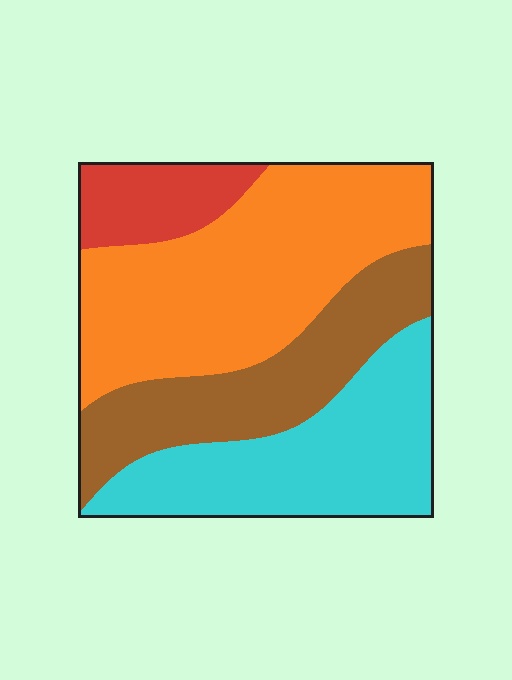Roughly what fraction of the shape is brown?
Brown takes up about one quarter (1/4) of the shape.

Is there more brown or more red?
Brown.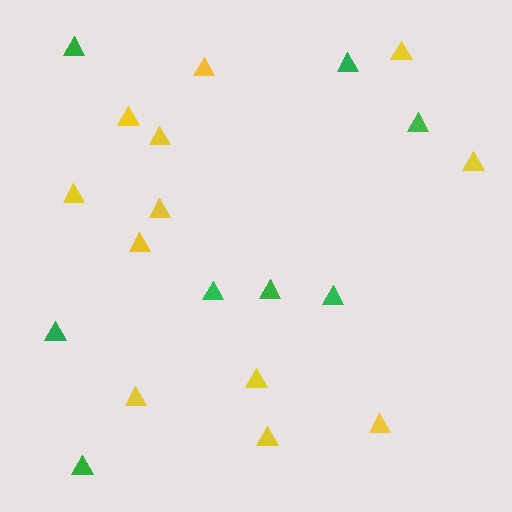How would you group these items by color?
There are 2 groups: one group of green triangles (8) and one group of yellow triangles (12).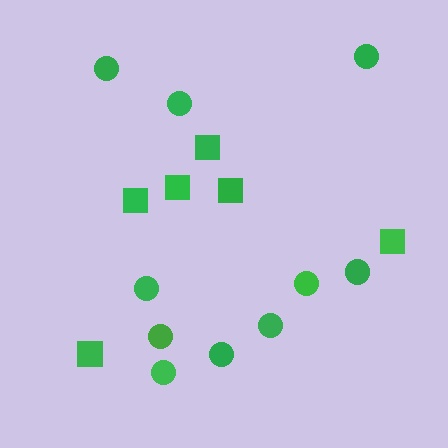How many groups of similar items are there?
There are 2 groups: one group of circles (10) and one group of squares (6).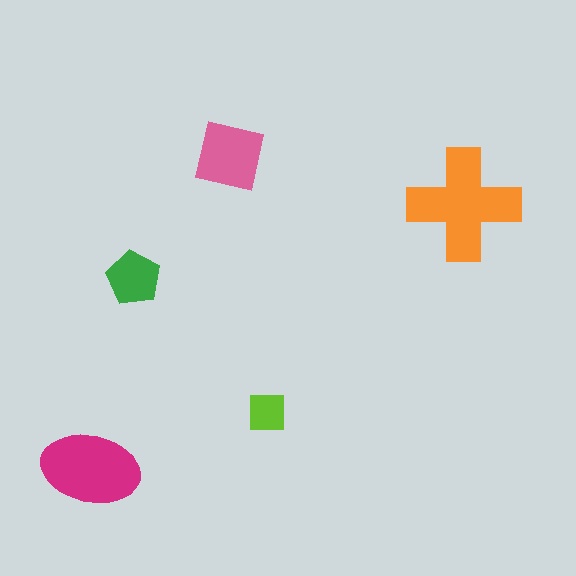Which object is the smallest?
The lime square.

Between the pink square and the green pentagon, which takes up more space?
The pink square.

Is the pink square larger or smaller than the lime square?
Larger.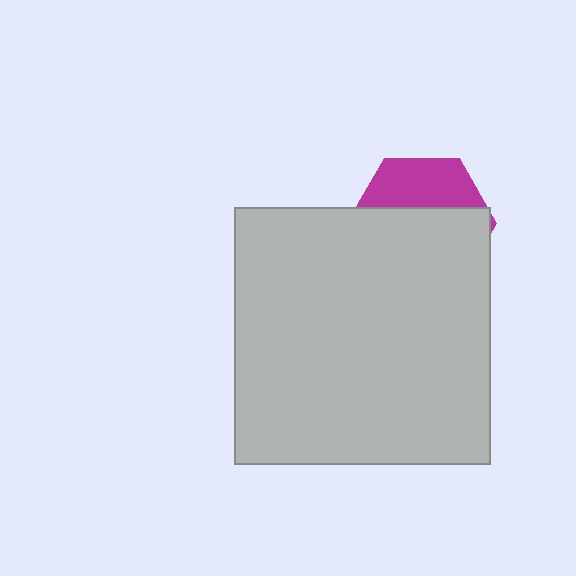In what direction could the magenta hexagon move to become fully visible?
The magenta hexagon could move up. That would shift it out from behind the light gray square entirely.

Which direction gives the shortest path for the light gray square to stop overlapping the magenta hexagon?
Moving down gives the shortest separation.